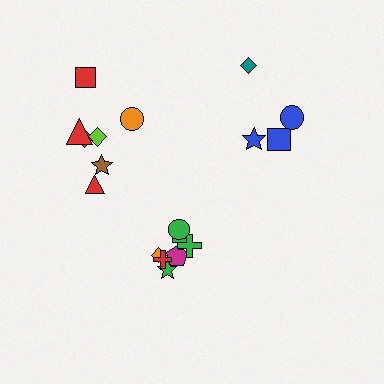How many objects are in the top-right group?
There are 4 objects.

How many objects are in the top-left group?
There are 7 objects.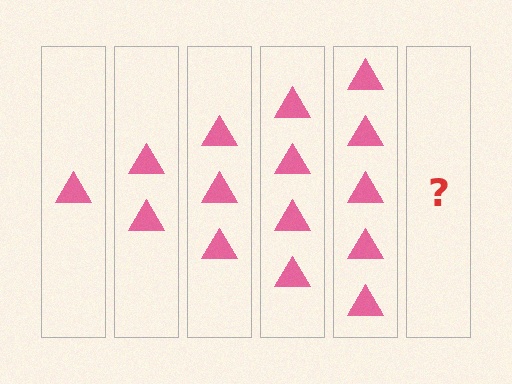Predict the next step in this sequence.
The next step is 6 triangles.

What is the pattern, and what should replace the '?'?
The pattern is that each step adds one more triangle. The '?' should be 6 triangles.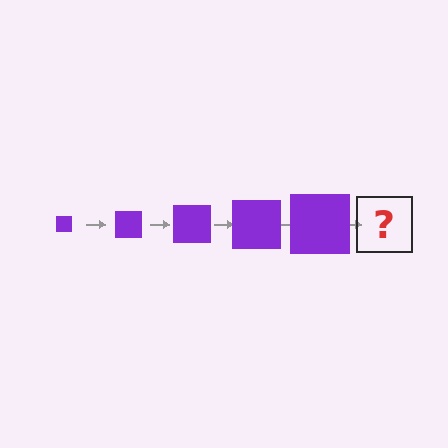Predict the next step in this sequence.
The next step is a purple square, larger than the previous one.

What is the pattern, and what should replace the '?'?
The pattern is that the square gets progressively larger each step. The '?' should be a purple square, larger than the previous one.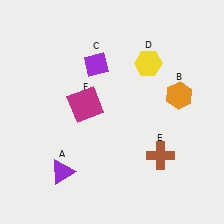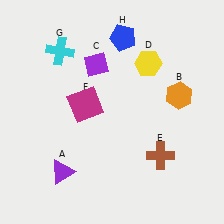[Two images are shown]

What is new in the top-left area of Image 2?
A cyan cross (G) was added in the top-left area of Image 2.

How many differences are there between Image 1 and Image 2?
There are 2 differences between the two images.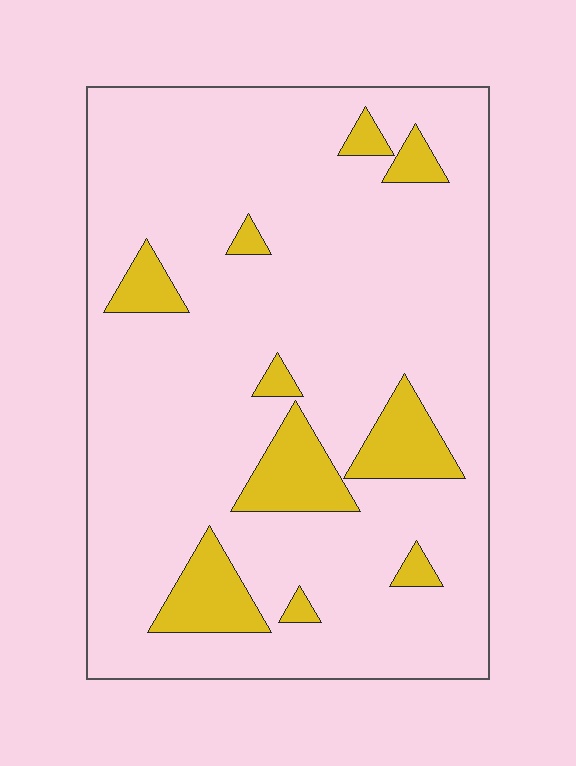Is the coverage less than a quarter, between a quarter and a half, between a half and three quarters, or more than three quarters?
Less than a quarter.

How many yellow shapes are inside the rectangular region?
10.